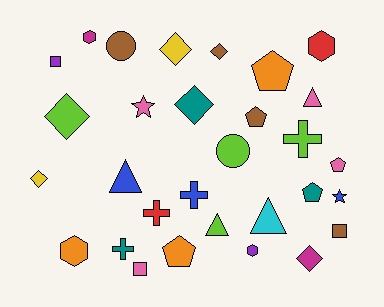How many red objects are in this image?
There are 2 red objects.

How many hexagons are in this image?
There are 4 hexagons.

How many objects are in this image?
There are 30 objects.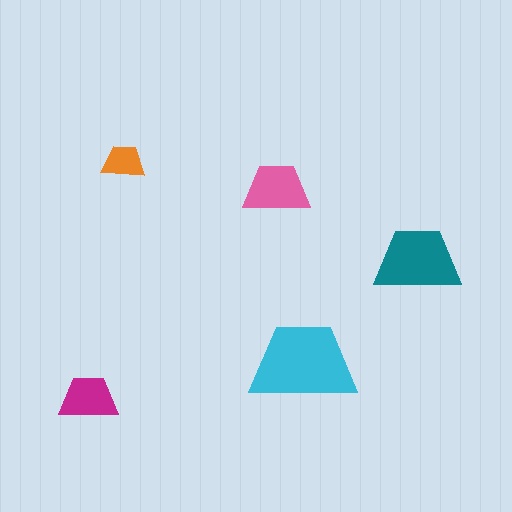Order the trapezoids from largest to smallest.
the cyan one, the teal one, the pink one, the magenta one, the orange one.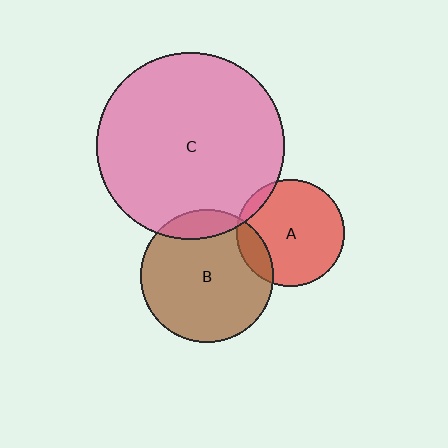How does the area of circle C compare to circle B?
Approximately 2.0 times.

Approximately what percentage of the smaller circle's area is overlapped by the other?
Approximately 15%.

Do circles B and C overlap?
Yes.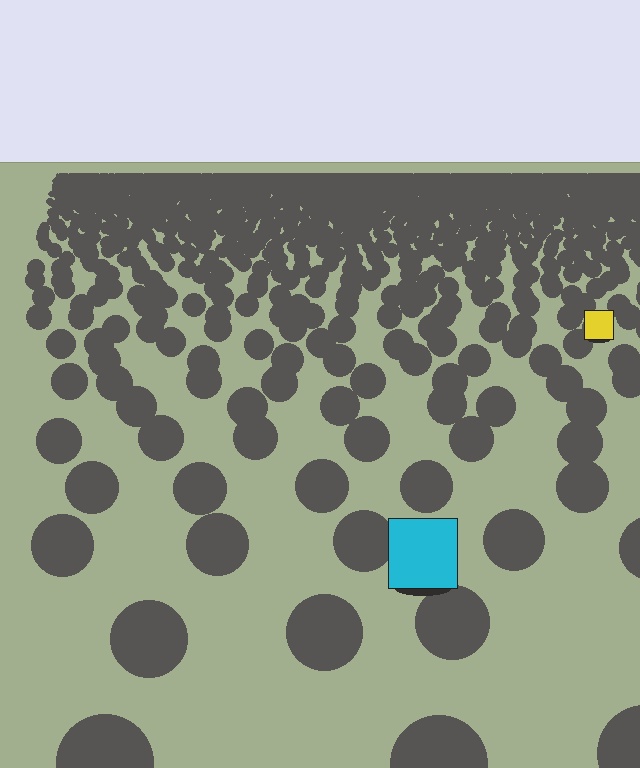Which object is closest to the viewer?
The cyan square is closest. The texture marks near it are larger and more spread out.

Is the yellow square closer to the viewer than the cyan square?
No. The cyan square is closer — you can tell from the texture gradient: the ground texture is coarser near it.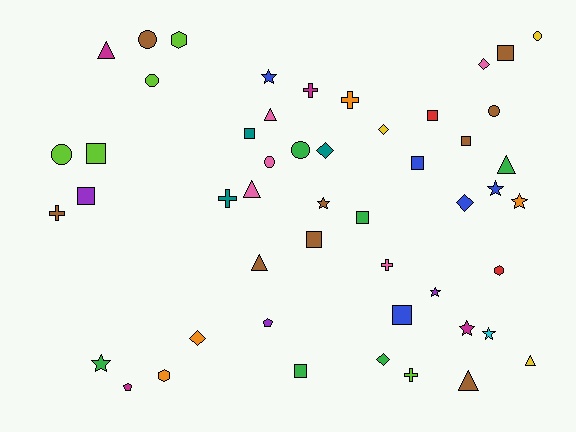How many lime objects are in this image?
There are 5 lime objects.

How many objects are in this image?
There are 50 objects.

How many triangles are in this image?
There are 7 triangles.